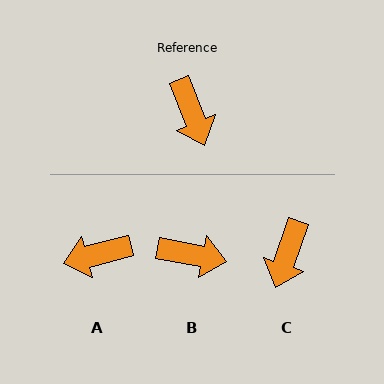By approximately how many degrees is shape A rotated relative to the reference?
Approximately 97 degrees clockwise.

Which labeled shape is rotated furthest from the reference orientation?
A, about 97 degrees away.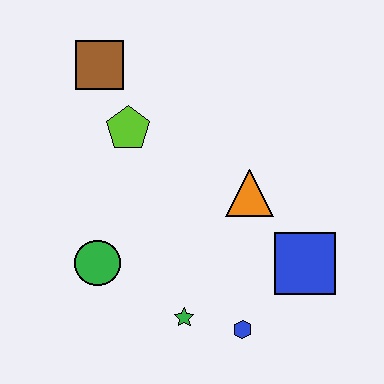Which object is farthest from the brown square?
The blue hexagon is farthest from the brown square.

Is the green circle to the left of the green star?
Yes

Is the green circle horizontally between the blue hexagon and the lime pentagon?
No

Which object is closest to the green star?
The blue hexagon is closest to the green star.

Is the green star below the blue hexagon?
No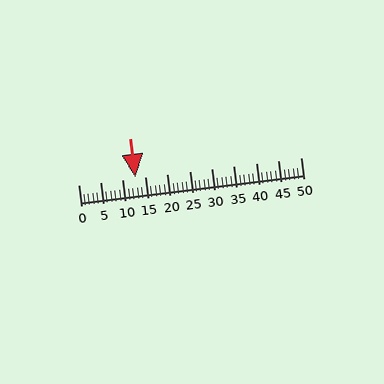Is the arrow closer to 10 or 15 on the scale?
The arrow is closer to 15.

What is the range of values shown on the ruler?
The ruler shows values from 0 to 50.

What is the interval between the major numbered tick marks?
The major tick marks are spaced 5 units apart.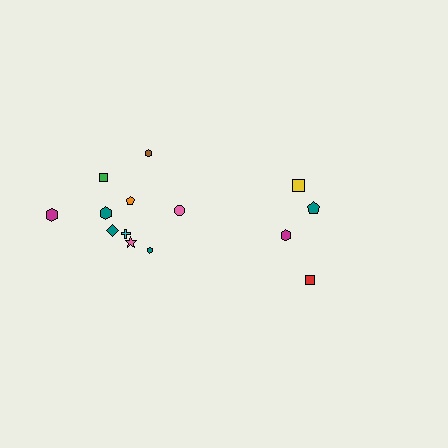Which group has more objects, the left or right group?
The left group.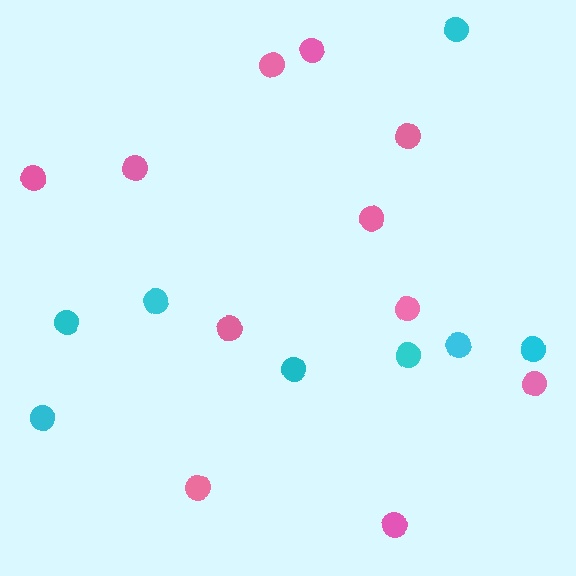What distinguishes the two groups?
There are 2 groups: one group of cyan circles (8) and one group of pink circles (11).